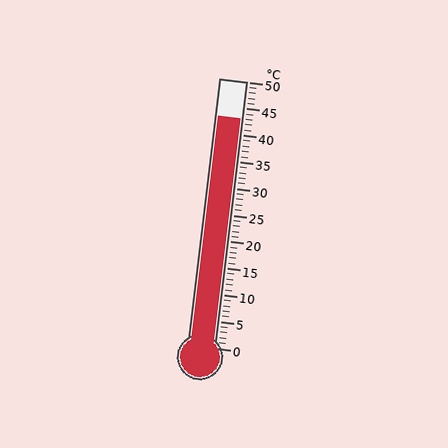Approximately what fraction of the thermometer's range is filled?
The thermometer is filled to approximately 85% of its range.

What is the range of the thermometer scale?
The thermometer scale ranges from 0°C to 50°C.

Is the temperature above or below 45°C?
The temperature is below 45°C.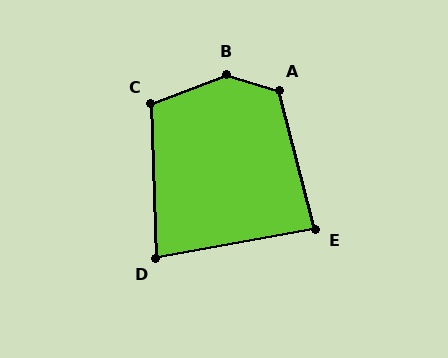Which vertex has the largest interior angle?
B, at approximately 142 degrees.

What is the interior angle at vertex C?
Approximately 110 degrees (obtuse).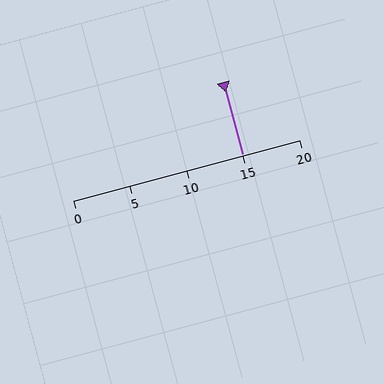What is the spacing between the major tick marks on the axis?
The major ticks are spaced 5 apart.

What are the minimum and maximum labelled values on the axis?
The axis runs from 0 to 20.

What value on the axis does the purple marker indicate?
The marker indicates approximately 15.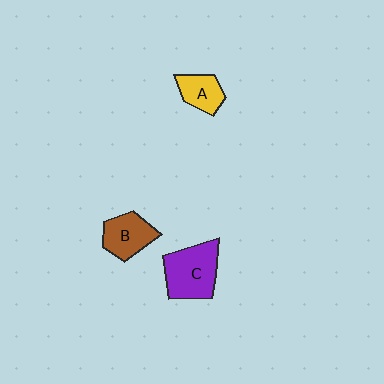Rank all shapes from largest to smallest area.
From largest to smallest: C (purple), B (brown), A (yellow).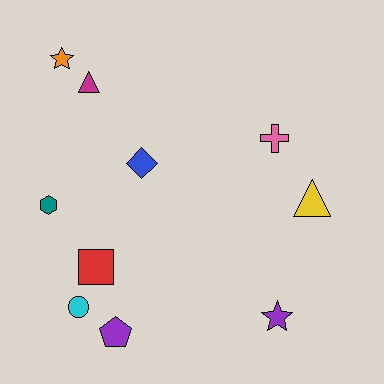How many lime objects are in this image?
There are no lime objects.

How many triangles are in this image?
There are 2 triangles.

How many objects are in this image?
There are 10 objects.